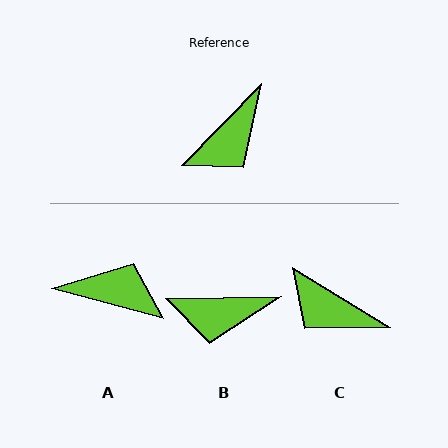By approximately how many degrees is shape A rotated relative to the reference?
Approximately 119 degrees counter-clockwise.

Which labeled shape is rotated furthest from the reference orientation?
A, about 119 degrees away.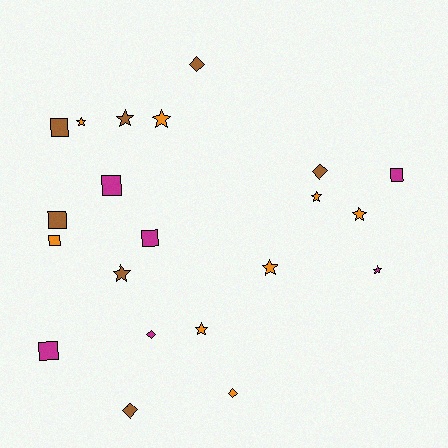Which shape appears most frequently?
Star, with 9 objects.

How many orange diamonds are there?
There is 1 orange diamond.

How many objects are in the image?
There are 21 objects.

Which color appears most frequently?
Orange, with 8 objects.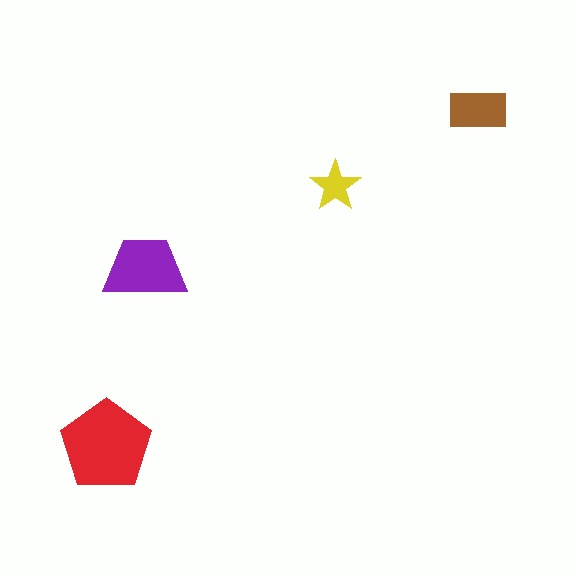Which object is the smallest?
The yellow star.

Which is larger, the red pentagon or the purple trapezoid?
The red pentagon.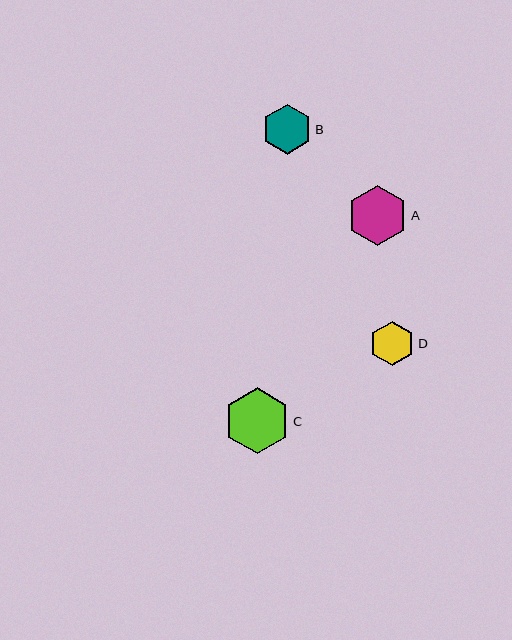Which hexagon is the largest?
Hexagon C is the largest with a size of approximately 66 pixels.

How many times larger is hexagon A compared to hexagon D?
Hexagon A is approximately 1.3 times the size of hexagon D.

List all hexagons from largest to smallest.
From largest to smallest: C, A, B, D.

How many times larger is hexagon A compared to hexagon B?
Hexagon A is approximately 1.2 times the size of hexagon B.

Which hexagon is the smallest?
Hexagon D is the smallest with a size of approximately 45 pixels.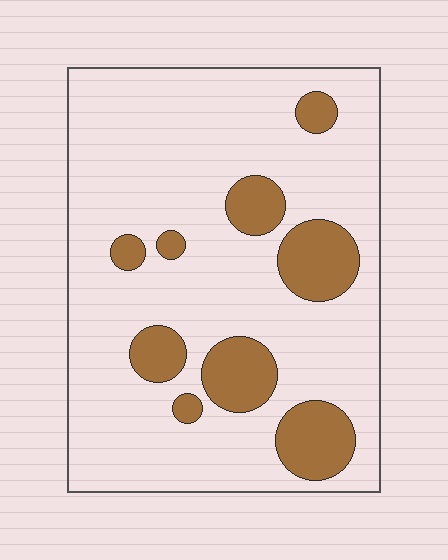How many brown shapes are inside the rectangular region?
9.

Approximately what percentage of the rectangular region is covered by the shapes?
Approximately 20%.